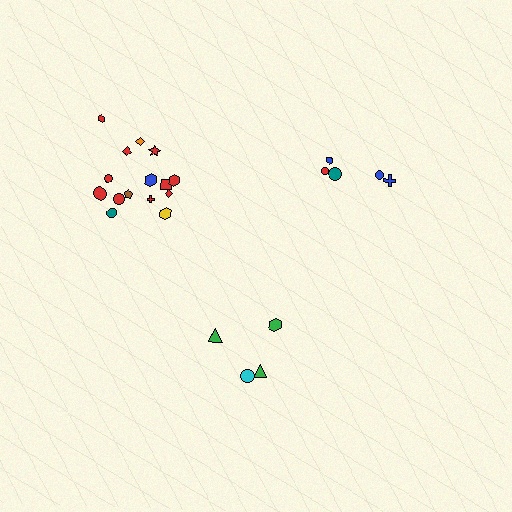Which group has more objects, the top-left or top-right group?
The top-left group.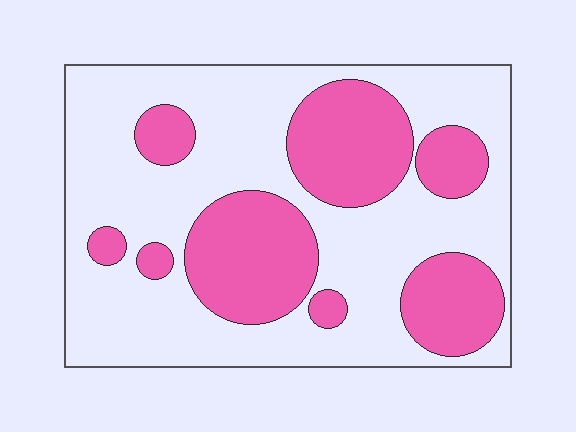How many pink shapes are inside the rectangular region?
8.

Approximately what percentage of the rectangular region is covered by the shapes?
Approximately 35%.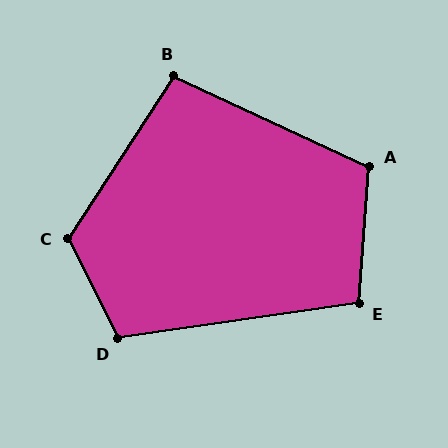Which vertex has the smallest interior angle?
B, at approximately 98 degrees.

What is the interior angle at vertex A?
Approximately 110 degrees (obtuse).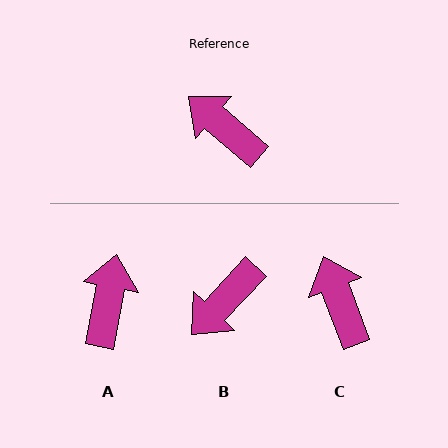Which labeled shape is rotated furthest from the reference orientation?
B, about 87 degrees away.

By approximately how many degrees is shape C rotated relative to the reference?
Approximately 28 degrees clockwise.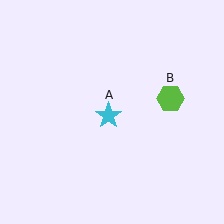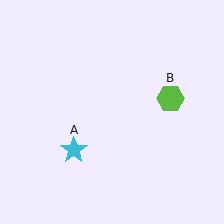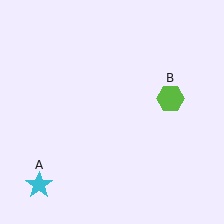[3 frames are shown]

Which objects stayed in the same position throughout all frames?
Lime hexagon (object B) remained stationary.